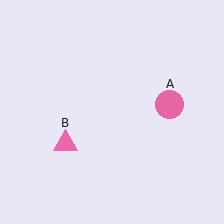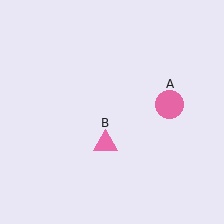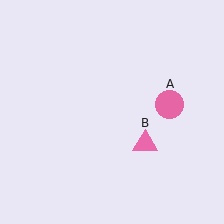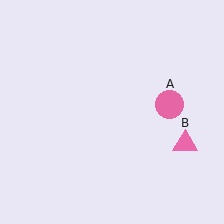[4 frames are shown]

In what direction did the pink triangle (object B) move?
The pink triangle (object B) moved right.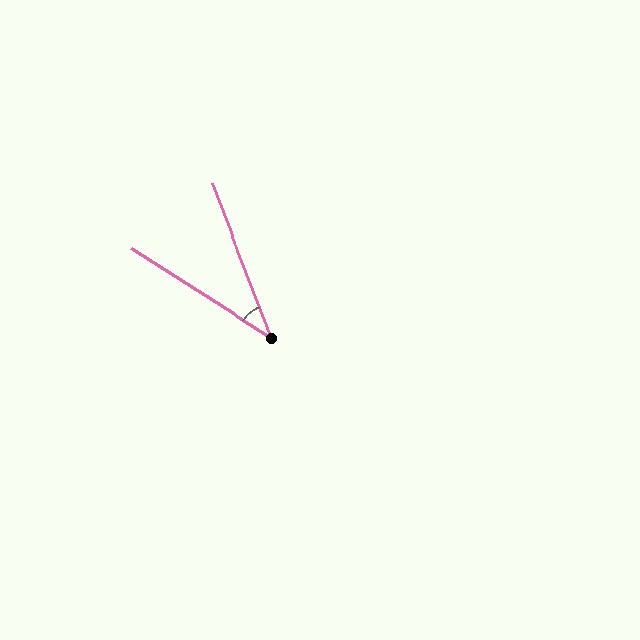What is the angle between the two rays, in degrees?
Approximately 36 degrees.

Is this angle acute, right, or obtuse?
It is acute.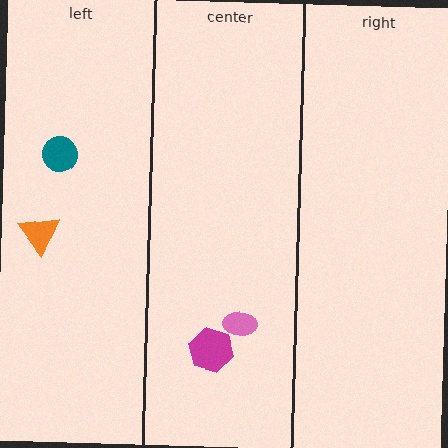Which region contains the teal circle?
The left region.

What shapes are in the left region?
The orange triangle, the teal circle.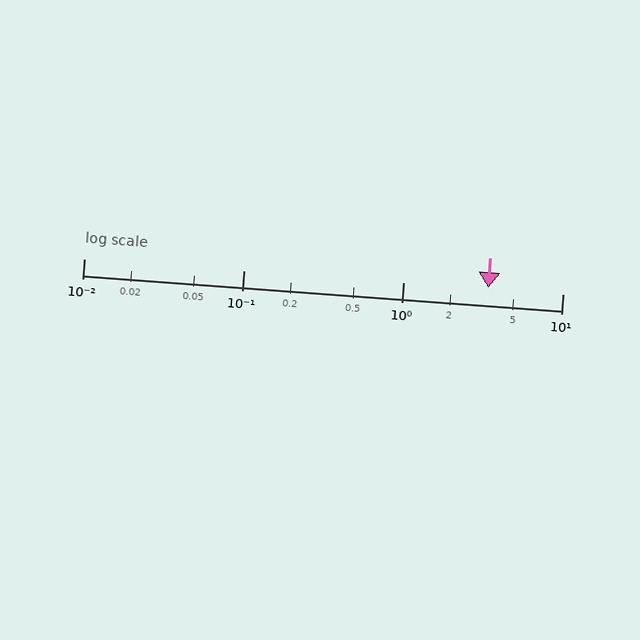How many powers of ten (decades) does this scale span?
The scale spans 3 decades, from 0.01 to 10.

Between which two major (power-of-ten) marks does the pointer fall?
The pointer is between 1 and 10.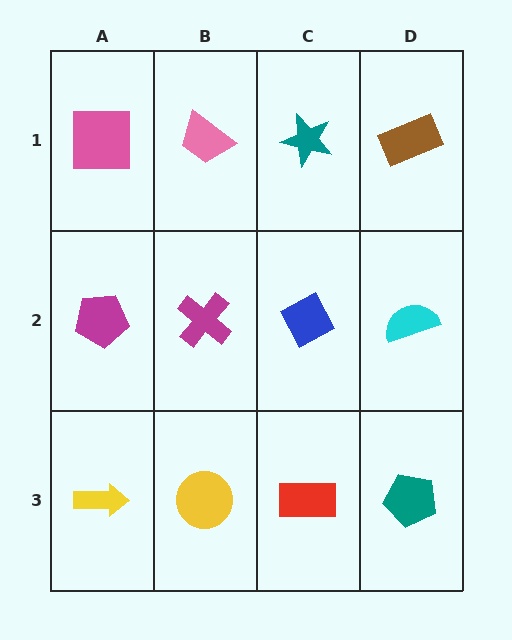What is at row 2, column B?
A magenta cross.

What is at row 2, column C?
A blue diamond.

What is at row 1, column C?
A teal star.